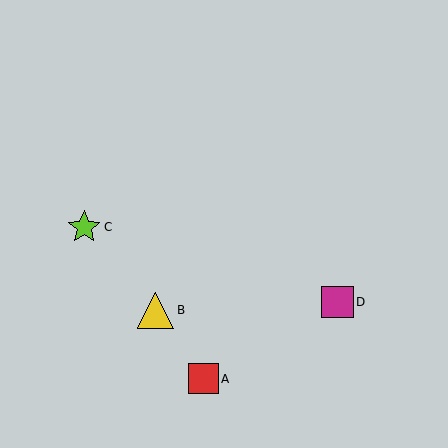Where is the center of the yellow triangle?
The center of the yellow triangle is at (156, 310).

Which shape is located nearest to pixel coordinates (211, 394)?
The red square (labeled A) at (204, 379) is nearest to that location.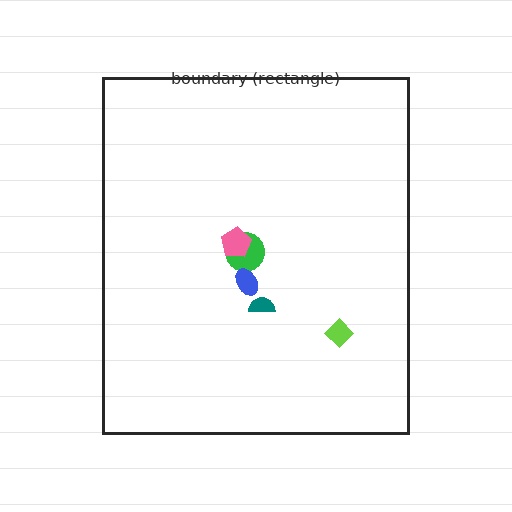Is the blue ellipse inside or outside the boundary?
Inside.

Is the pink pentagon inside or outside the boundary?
Inside.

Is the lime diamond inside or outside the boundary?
Inside.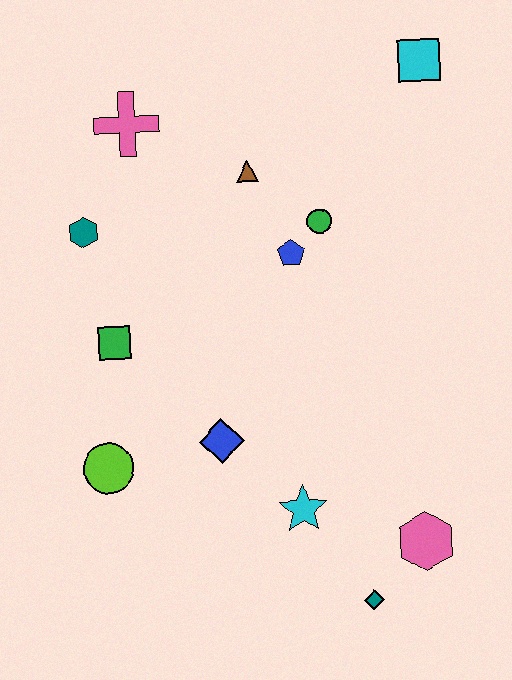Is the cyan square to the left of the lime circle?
No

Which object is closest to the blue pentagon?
The green circle is closest to the blue pentagon.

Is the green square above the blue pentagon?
No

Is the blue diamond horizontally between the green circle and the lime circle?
Yes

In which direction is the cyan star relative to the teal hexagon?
The cyan star is below the teal hexagon.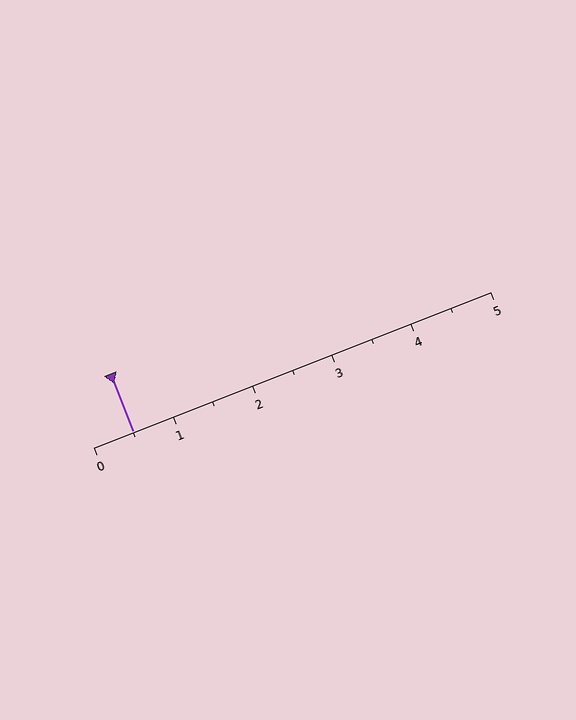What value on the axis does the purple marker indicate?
The marker indicates approximately 0.5.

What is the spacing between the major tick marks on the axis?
The major ticks are spaced 1 apart.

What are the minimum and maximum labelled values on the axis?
The axis runs from 0 to 5.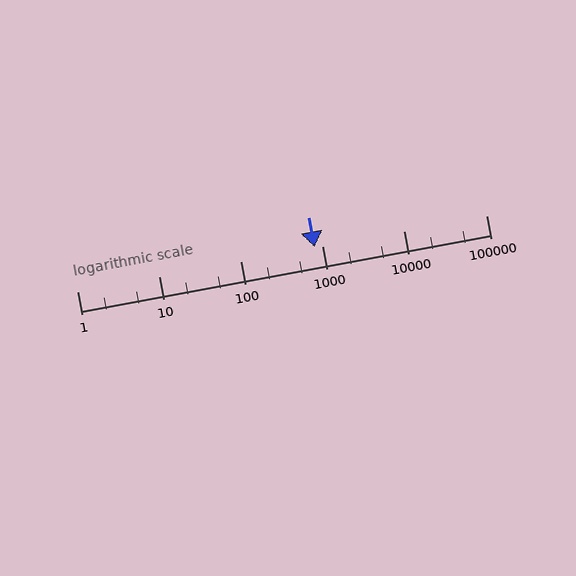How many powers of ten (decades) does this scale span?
The scale spans 5 decades, from 1 to 100000.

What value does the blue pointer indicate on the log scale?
The pointer indicates approximately 810.